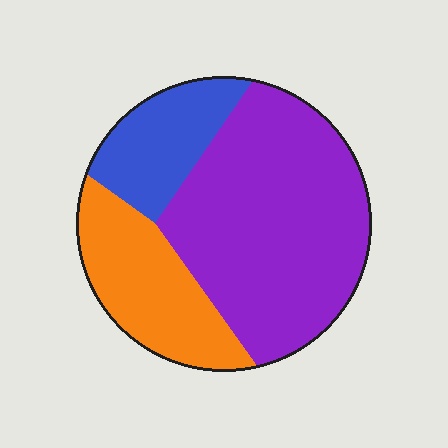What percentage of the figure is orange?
Orange covers roughly 25% of the figure.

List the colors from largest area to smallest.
From largest to smallest: purple, orange, blue.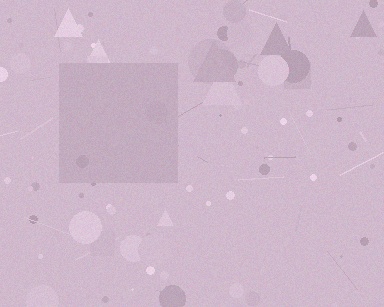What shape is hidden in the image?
A square is hidden in the image.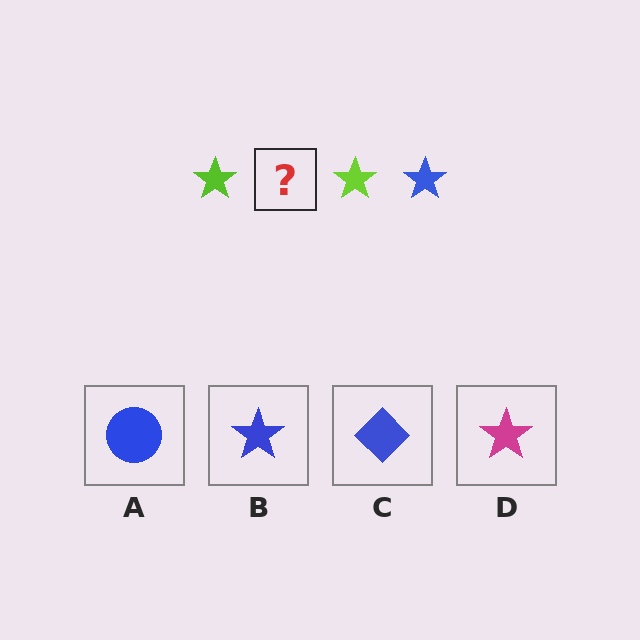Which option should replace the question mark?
Option B.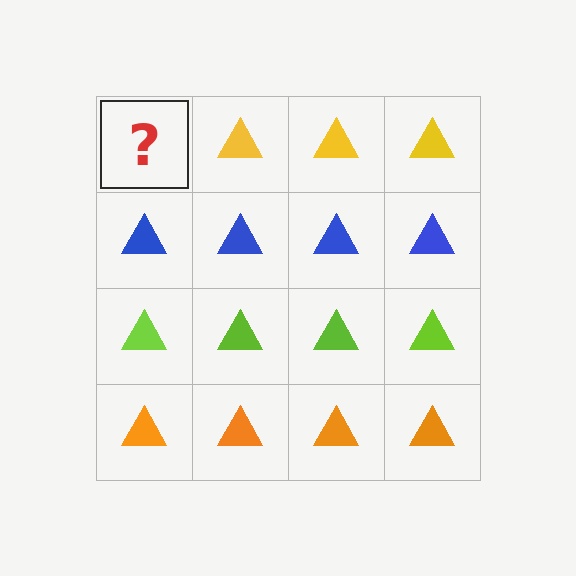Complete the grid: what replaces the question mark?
The question mark should be replaced with a yellow triangle.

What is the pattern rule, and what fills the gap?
The rule is that each row has a consistent color. The gap should be filled with a yellow triangle.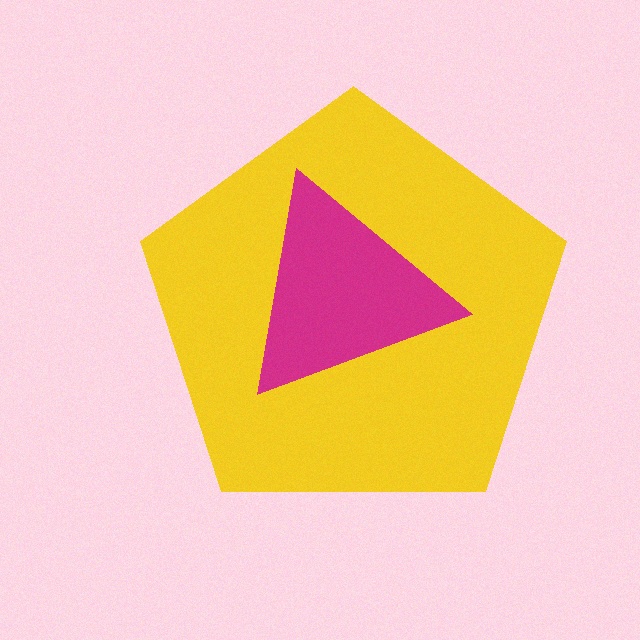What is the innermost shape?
The magenta triangle.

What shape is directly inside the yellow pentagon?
The magenta triangle.